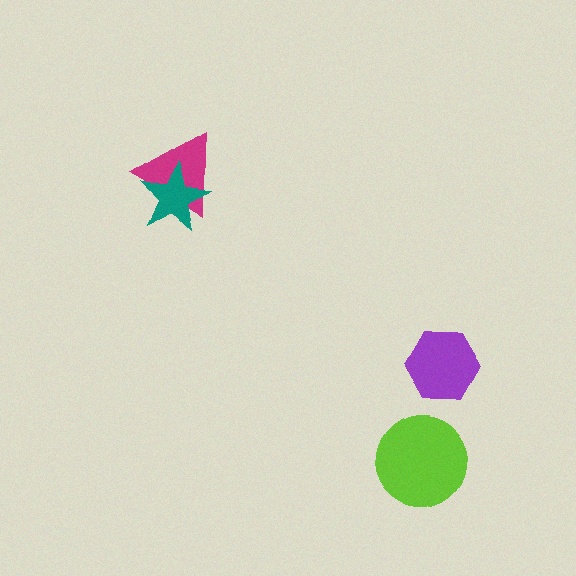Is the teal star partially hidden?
No, no other shape covers it.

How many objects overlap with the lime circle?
0 objects overlap with the lime circle.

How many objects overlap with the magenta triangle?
1 object overlaps with the magenta triangle.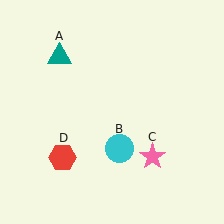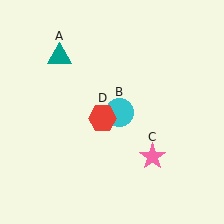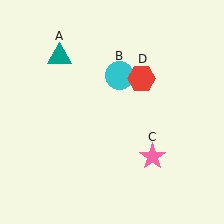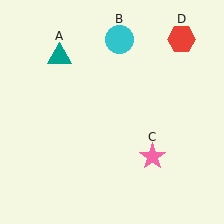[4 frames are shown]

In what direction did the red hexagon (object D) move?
The red hexagon (object D) moved up and to the right.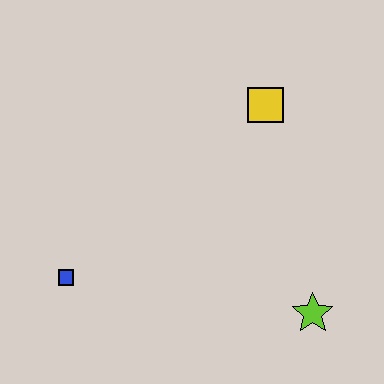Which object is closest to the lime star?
The yellow square is closest to the lime star.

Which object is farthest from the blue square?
The yellow square is farthest from the blue square.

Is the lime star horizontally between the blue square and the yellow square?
No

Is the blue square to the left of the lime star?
Yes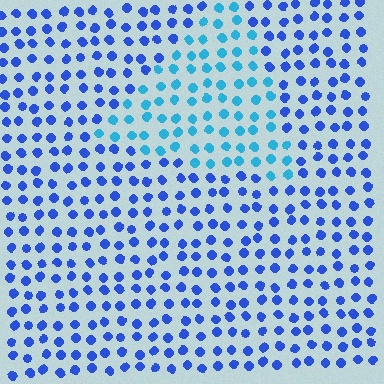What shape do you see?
I see a triangle.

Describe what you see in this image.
The image is filled with small blue elements in a uniform arrangement. A triangle-shaped region is visible where the elements are tinted to a slightly different hue, forming a subtle color boundary.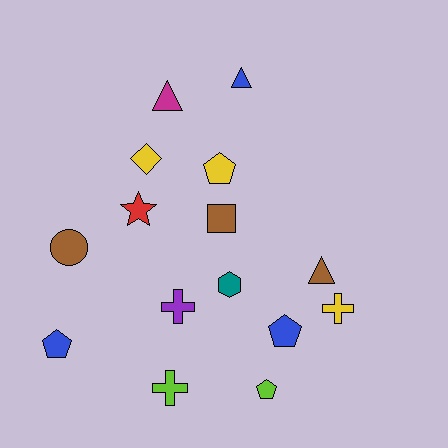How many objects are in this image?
There are 15 objects.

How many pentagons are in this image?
There are 4 pentagons.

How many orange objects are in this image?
There are no orange objects.